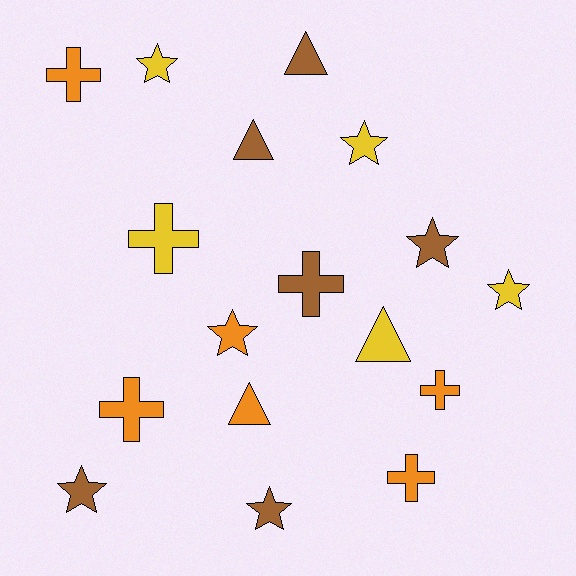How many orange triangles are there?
There is 1 orange triangle.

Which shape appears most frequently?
Star, with 7 objects.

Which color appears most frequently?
Brown, with 6 objects.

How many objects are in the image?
There are 17 objects.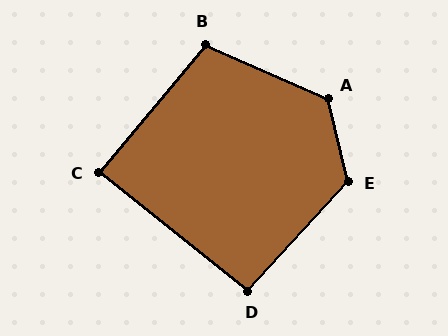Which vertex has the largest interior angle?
A, at approximately 128 degrees.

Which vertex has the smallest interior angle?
C, at approximately 89 degrees.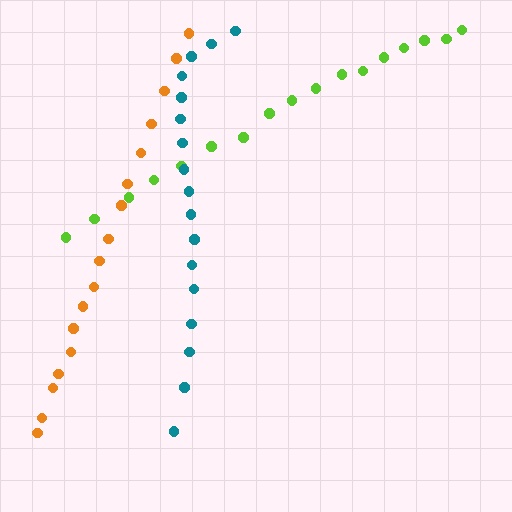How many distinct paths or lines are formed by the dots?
There are 3 distinct paths.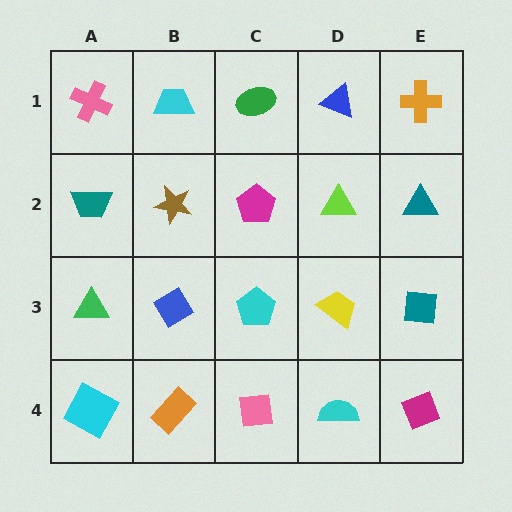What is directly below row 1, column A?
A teal trapezoid.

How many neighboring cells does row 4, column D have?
3.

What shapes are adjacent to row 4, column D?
A yellow trapezoid (row 3, column D), a pink square (row 4, column C), a magenta diamond (row 4, column E).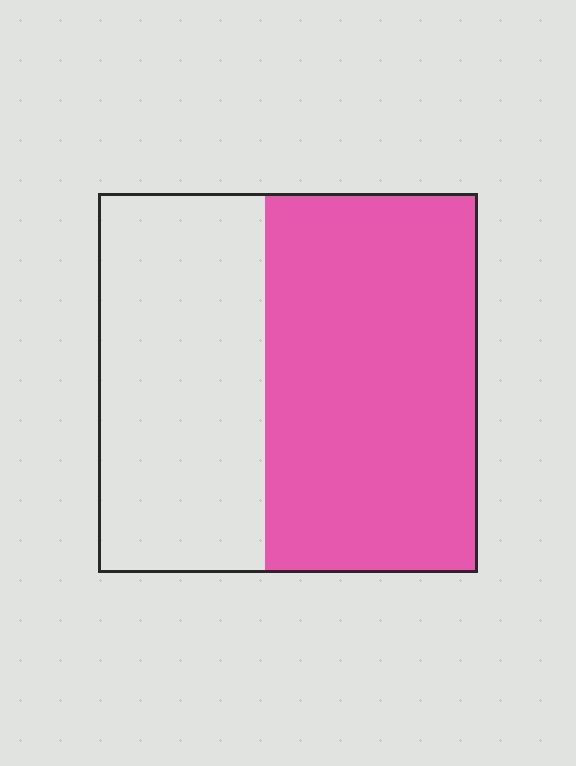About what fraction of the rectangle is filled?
About three fifths (3/5).